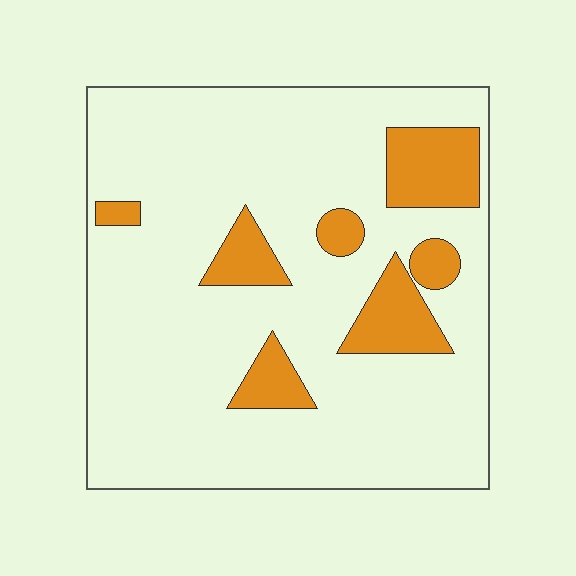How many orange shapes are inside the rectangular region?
7.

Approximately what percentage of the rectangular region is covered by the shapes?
Approximately 15%.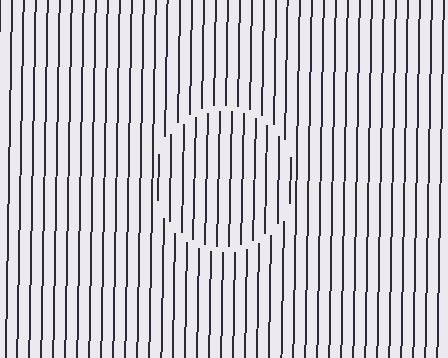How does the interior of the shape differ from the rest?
The interior of the shape contains the same grating, shifted by half a period — the contour is defined by the phase discontinuity where line-ends from the inner and outer gratings abut.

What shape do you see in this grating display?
An illusory circle. The interior of the shape contains the same grating, shifted by half a period — the contour is defined by the phase discontinuity where line-ends from the inner and outer gratings abut.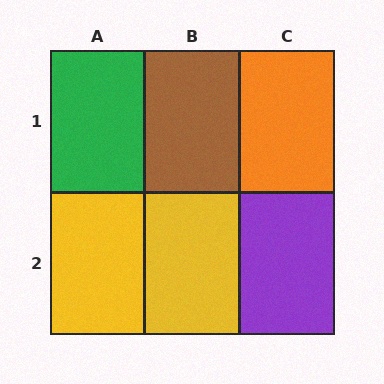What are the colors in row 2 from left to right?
Yellow, yellow, purple.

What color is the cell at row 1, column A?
Green.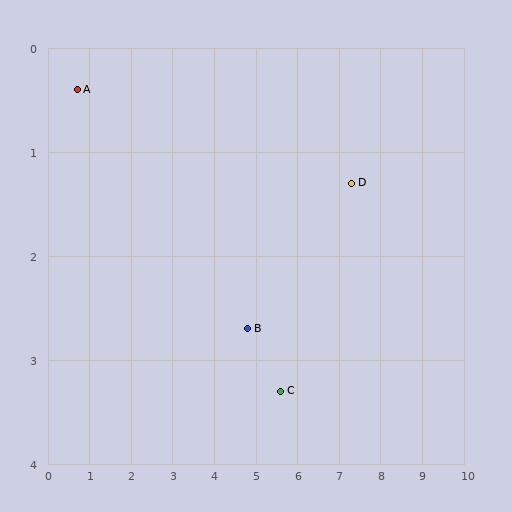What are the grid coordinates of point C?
Point C is at approximately (5.6, 3.3).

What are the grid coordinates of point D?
Point D is at approximately (7.3, 1.3).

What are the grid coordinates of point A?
Point A is at approximately (0.7, 0.4).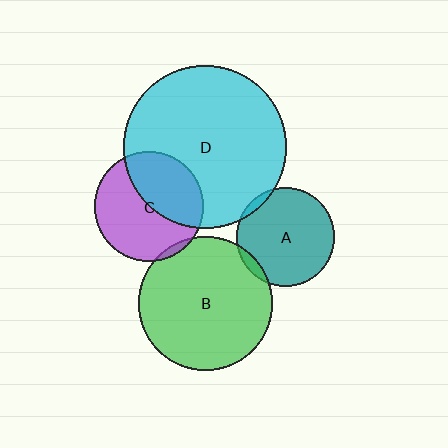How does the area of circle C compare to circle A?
Approximately 1.2 times.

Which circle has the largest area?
Circle D (cyan).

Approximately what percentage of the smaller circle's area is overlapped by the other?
Approximately 5%.